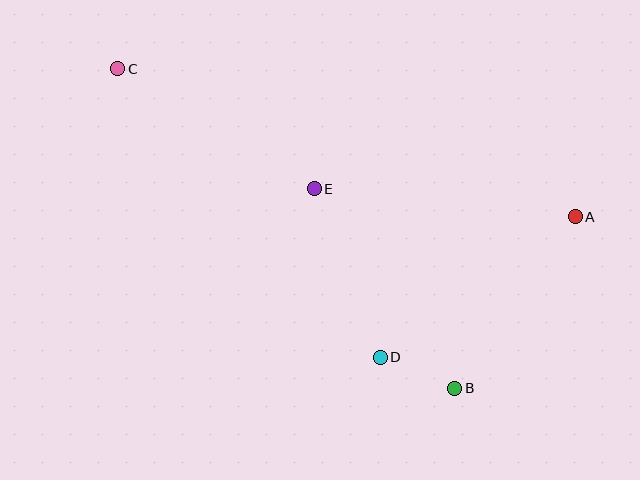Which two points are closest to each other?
Points B and D are closest to each other.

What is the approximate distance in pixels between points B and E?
The distance between B and E is approximately 244 pixels.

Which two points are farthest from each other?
Points A and C are farthest from each other.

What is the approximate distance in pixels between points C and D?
The distance between C and D is approximately 390 pixels.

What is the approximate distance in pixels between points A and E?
The distance between A and E is approximately 262 pixels.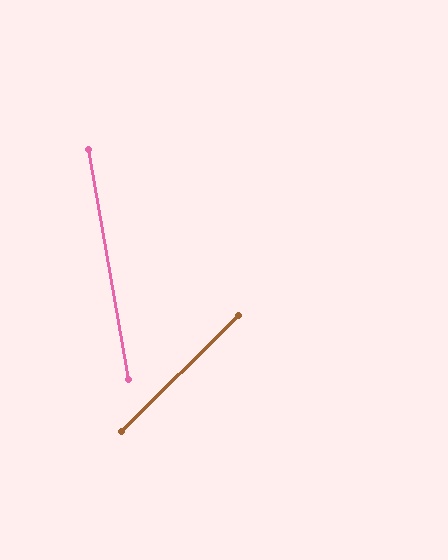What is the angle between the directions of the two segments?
Approximately 55 degrees.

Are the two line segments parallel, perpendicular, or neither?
Neither parallel nor perpendicular — they differ by about 55°.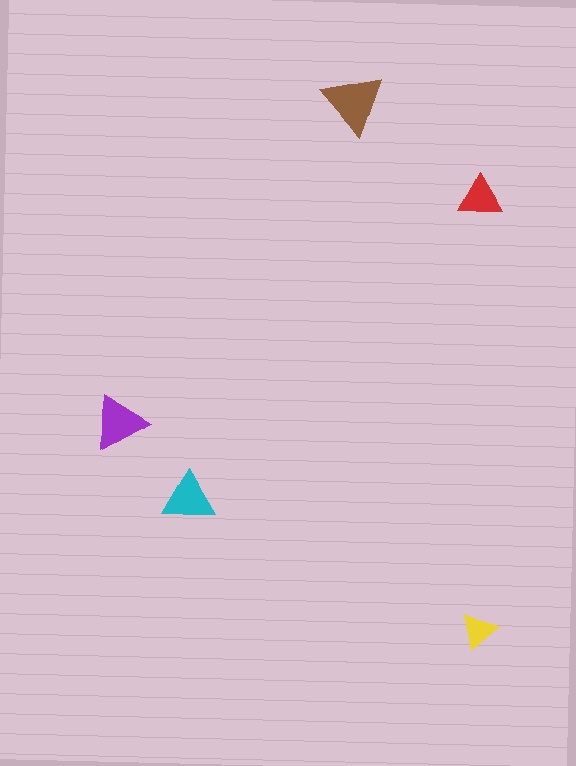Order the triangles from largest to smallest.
the brown one, the purple one, the cyan one, the red one, the yellow one.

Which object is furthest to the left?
The purple triangle is leftmost.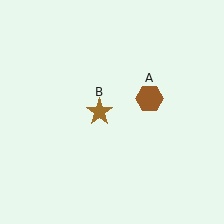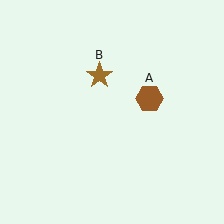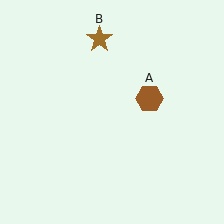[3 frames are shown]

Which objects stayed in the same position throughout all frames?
Brown hexagon (object A) remained stationary.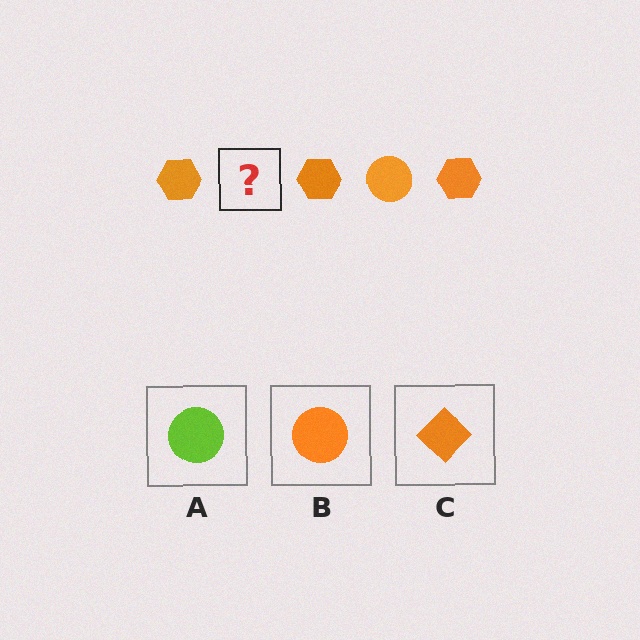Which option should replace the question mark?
Option B.